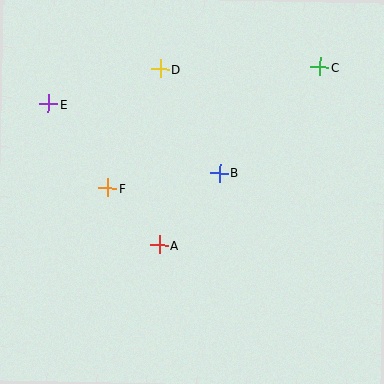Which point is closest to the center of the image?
Point B at (220, 173) is closest to the center.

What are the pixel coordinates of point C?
Point C is at (320, 67).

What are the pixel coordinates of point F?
Point F is at (108, 188).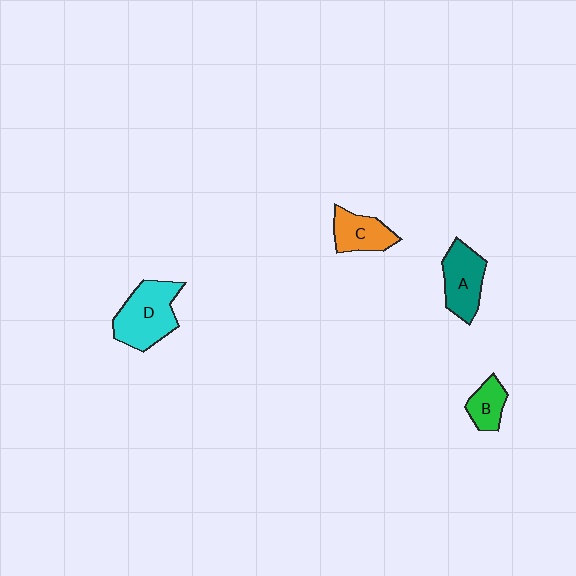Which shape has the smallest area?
Shape B (green).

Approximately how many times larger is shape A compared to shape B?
Approximately 1.7 times.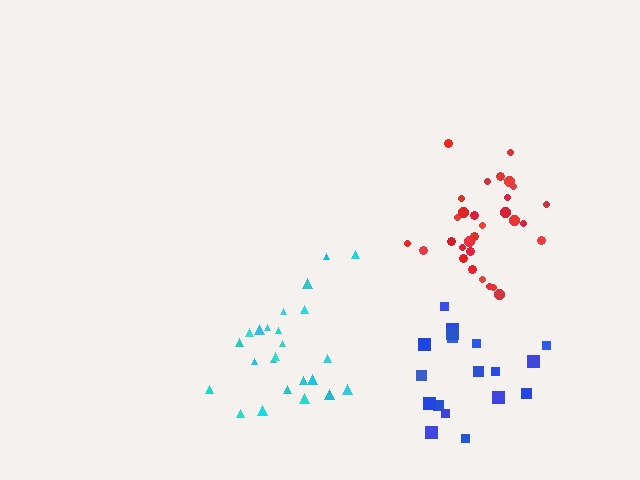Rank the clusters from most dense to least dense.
red, cyan, blue.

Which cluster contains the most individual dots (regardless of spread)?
Red (30).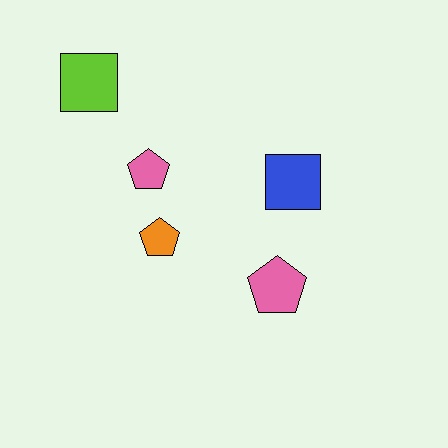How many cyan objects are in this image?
There are no cyan objects.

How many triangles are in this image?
There are no triangles.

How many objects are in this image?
There are 5 objects.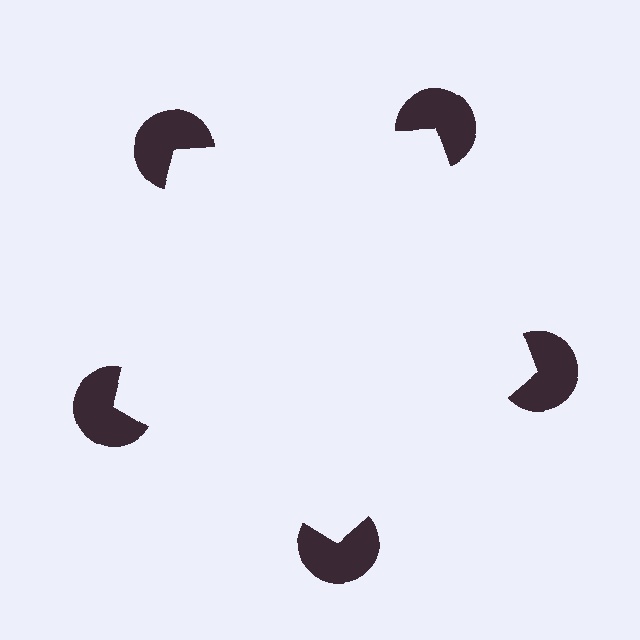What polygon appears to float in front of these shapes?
An illusory pentagon — its edges are inferred from the aligned wedge cuts in the pac-man discs, not physically drawn.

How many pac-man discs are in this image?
There are 5 — one at each vertex of the illusory pentagon.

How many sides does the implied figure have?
5 sides.